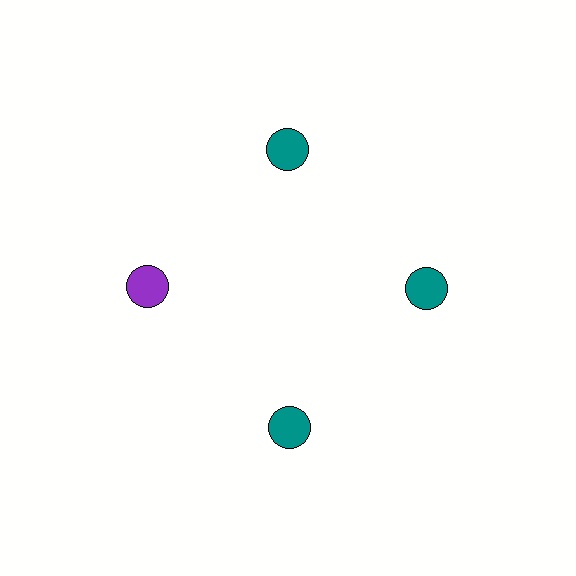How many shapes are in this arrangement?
There are 4 shapes arranged in a ring pattern.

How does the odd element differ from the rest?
It has a different color: purple instead of teal.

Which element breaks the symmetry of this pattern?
The purple circle at roughly the 9 o'clock position breaks the symmetry. All other shapes are teal circles.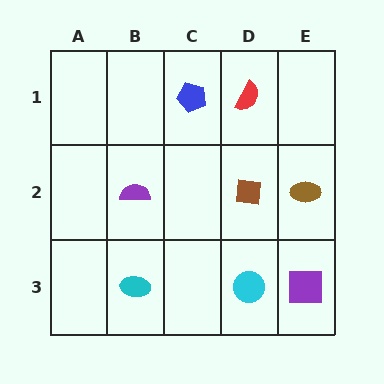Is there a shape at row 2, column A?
No, that cell is empty.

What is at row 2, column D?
A brown square.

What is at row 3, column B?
A cyan ellipse.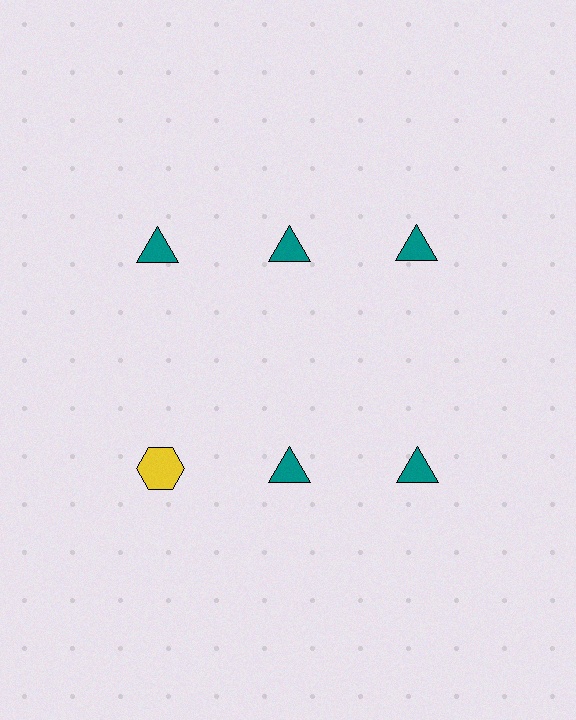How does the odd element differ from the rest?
It differs in both color (yellow instead of teal) and shape (hexagon instead of triangle).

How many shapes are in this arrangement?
There are 6 shapes arranged in a grid pattern.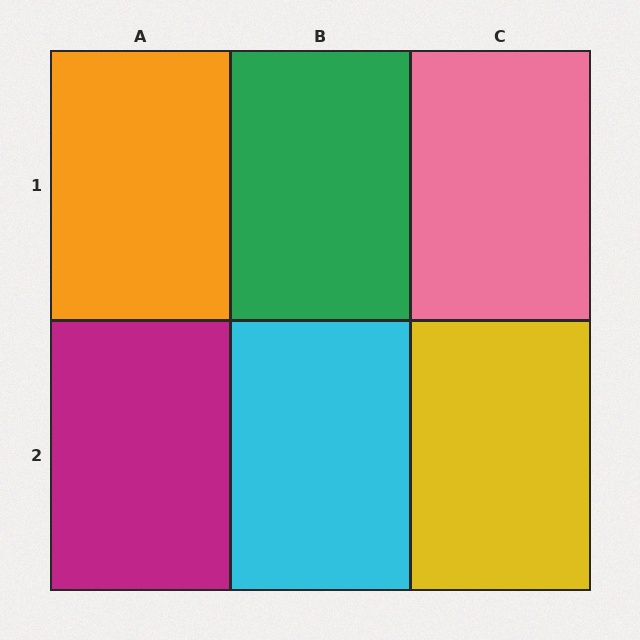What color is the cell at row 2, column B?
Cyan.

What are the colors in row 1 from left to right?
Orange, green, pink.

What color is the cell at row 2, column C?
Yellow.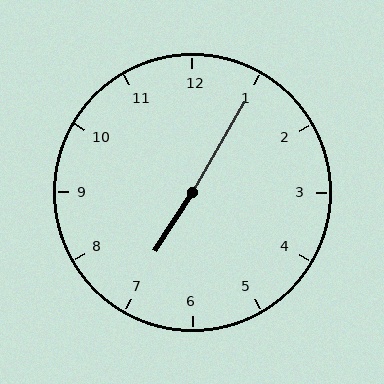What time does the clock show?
7:05.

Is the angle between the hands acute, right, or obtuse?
It is obtuse.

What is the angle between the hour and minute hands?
Approximately 178 degrees.